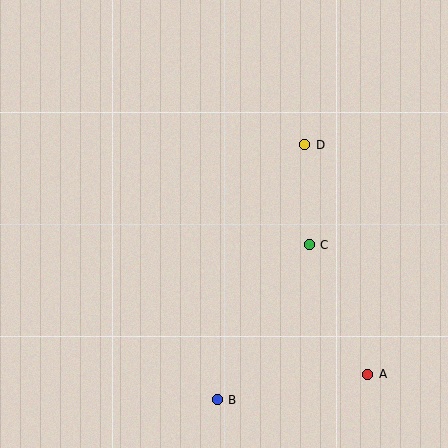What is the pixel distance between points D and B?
The distance between D and B is 269 pixels.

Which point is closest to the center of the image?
Point C at (309, 245) is closest to the center.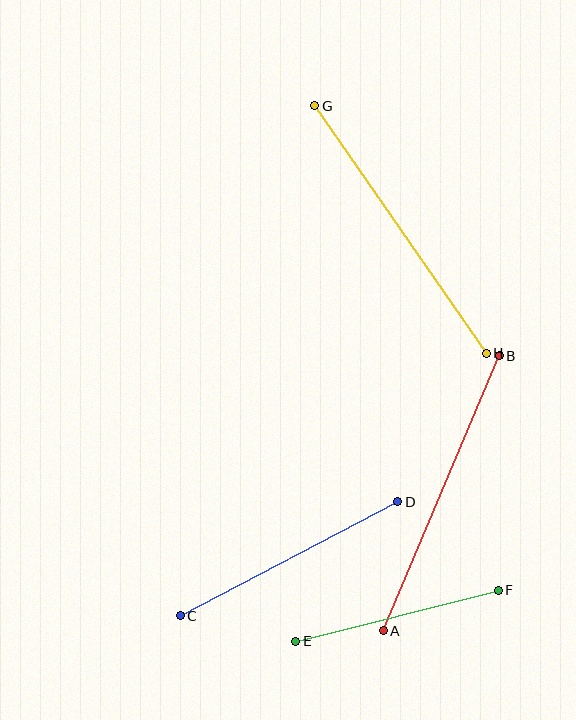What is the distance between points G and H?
The distance is approximately 301 pixels.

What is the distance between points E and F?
The distance is approximately 209 pixels.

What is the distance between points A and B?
The distance is approximately 298 pixels.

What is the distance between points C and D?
The distance is approximately 245 pixels.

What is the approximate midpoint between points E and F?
The midpoint is at approximately (397, 616) pixels.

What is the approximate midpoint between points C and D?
The midpoint is at approximately (289, 559) pixels.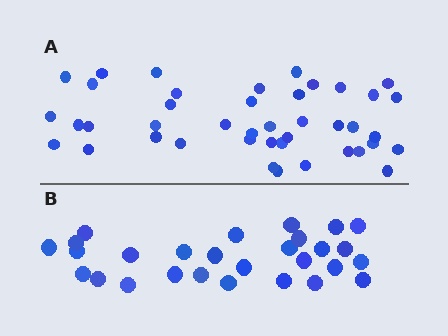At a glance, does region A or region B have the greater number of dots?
Region A (the top region) has more dots.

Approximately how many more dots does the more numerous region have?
Region A has approximately 15 more dots than region B.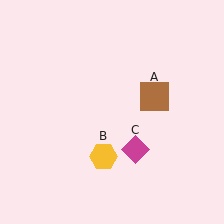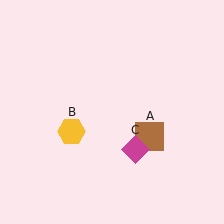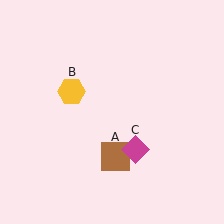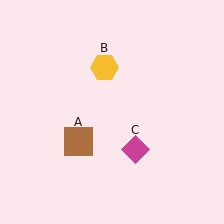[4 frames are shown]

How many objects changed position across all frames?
2 objects changed position: brown square (object A), yellow hexagon (object B).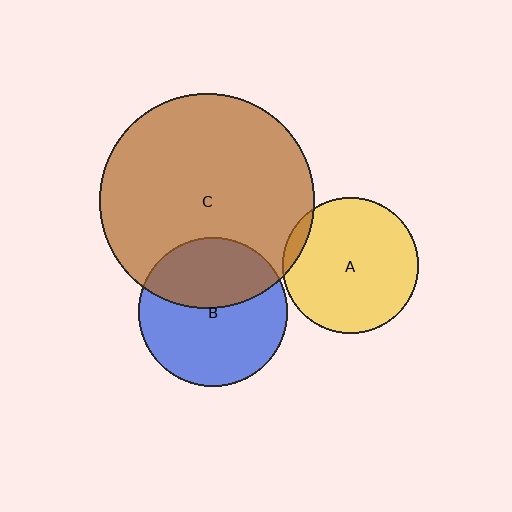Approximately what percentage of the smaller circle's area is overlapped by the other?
Approximately 40%.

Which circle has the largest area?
Circle C (brown).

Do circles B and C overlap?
Yes.